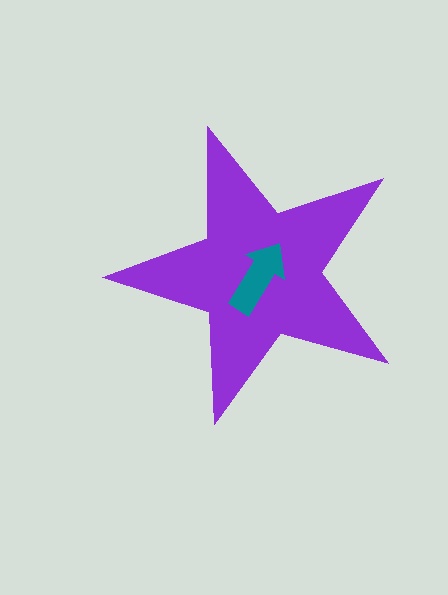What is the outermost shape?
The purple star.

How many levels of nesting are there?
2.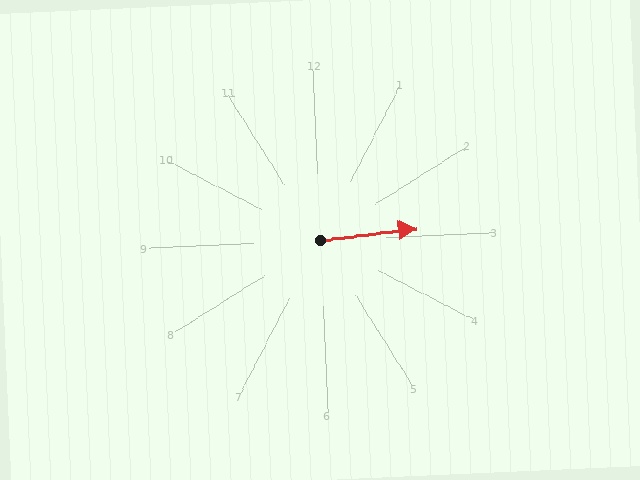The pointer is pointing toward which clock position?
Roughly 3 o'clock.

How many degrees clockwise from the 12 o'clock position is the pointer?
Approximately 85 degrees.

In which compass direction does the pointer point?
East.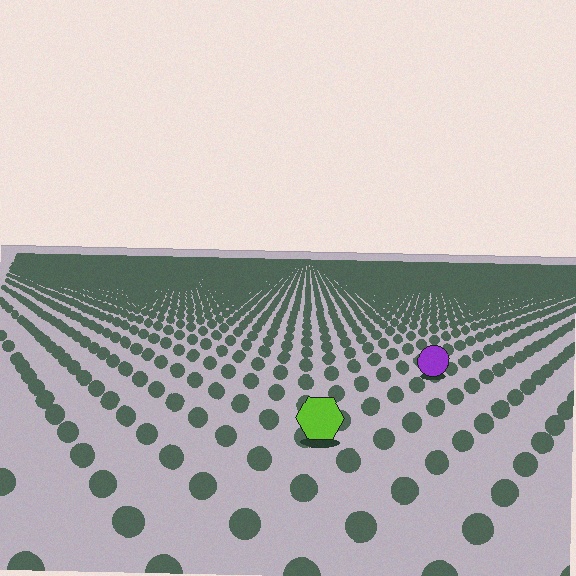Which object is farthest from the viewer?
The purple circle is farthest from the viewer. It appears smaller and the ground texture around it is denser.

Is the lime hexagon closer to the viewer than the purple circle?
Yes. The lime hexagon is closer — you can tell from the texture gradient: the ground texture is coarser near it.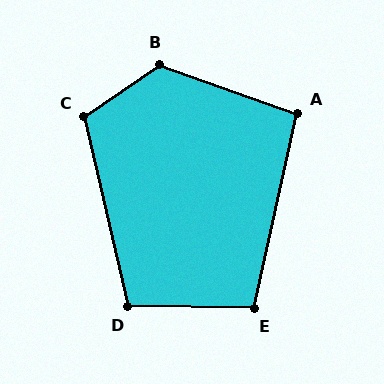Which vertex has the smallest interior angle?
A, at approximately 97 degrees.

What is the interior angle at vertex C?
Approximately 112 degrees (obtuse).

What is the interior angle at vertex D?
Approximately 103 degrees (obtuse).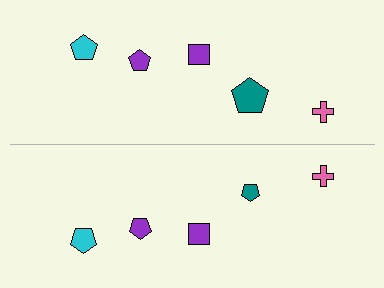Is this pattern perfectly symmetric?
No, the pattern is not perfectly symmetric. The teal pentagon on the bottom side has a different size than its mirror counterpart.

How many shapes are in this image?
There are 10 shapes in this image.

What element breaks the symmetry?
The teal pentagon on the bottom side has a different size than its mirror counterpart.